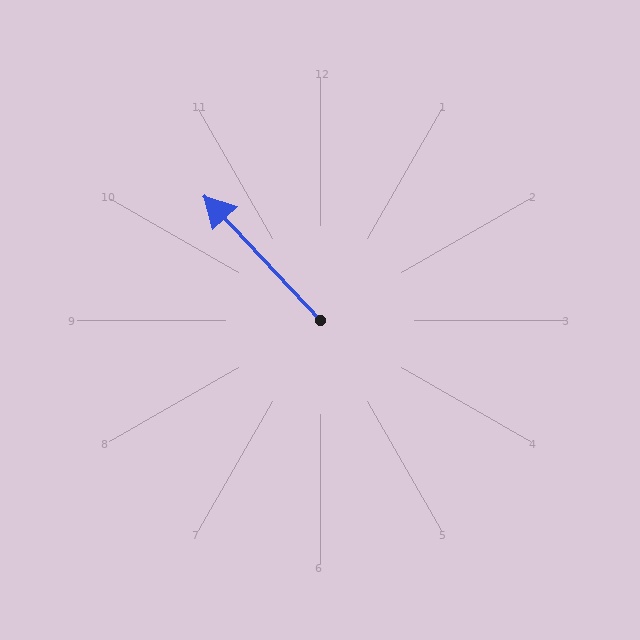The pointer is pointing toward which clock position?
Roughly 11 o'clock.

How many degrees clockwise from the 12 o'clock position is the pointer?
Approximately 317 degrees.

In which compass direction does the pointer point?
Northwest.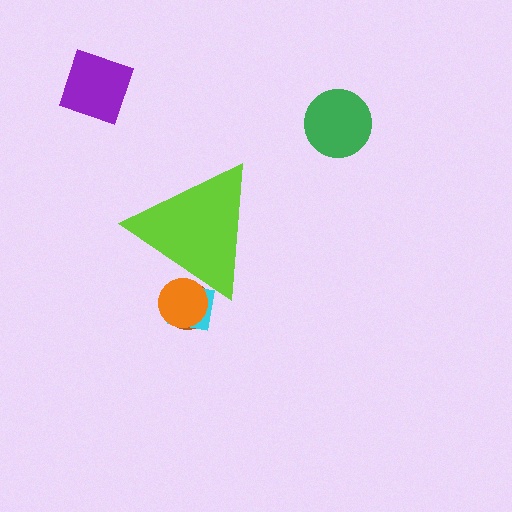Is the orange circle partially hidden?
Yes, the orange circle is partially hidden behind the lime triangle.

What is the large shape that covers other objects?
A lime triangle.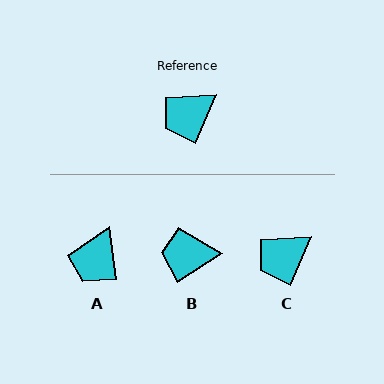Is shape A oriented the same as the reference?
No, it is off by about 31 degrees.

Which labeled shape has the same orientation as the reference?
C.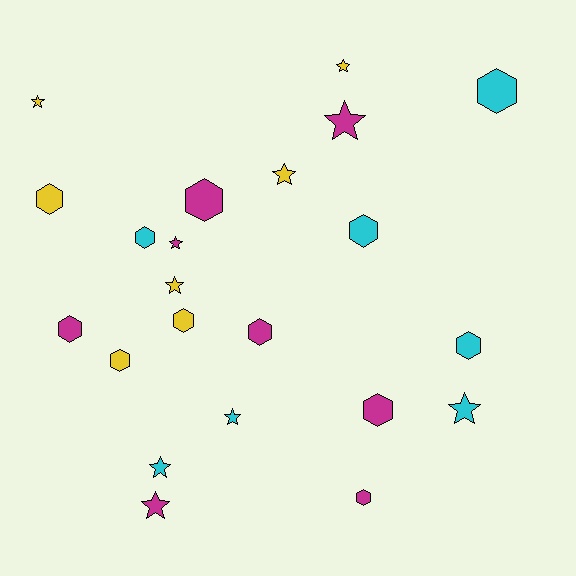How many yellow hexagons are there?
There are 3 yellow hexagons.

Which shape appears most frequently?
Hexagon, with 12 objects.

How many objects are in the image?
There are 22 objects.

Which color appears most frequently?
Magenta, with 8 objects.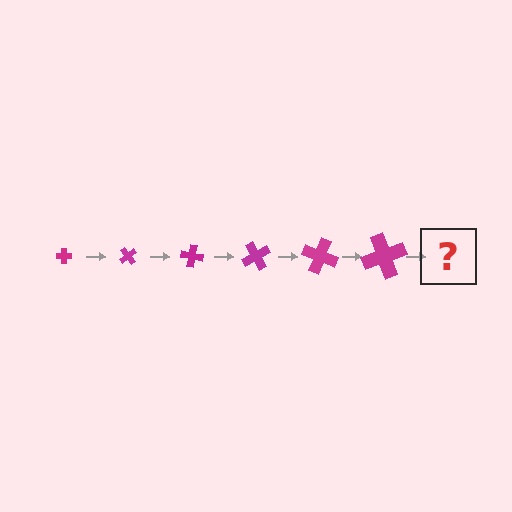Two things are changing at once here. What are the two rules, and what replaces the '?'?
The two rules are that the cross grows larger each step and it rotates 50 degrees each step. The '?' should be a cross, larger than the previous one and rotated 300 degrees from the start.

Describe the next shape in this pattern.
It should be a cross, larger than the previous one and rotated 300 degrees from the start.